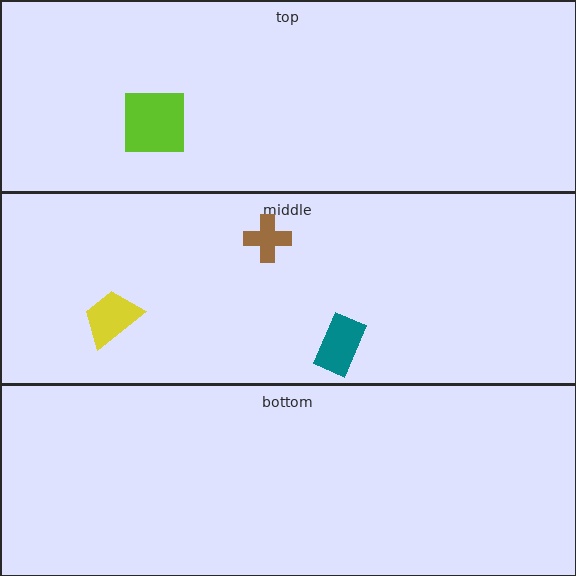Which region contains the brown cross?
The middle region.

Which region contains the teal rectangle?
The middle region.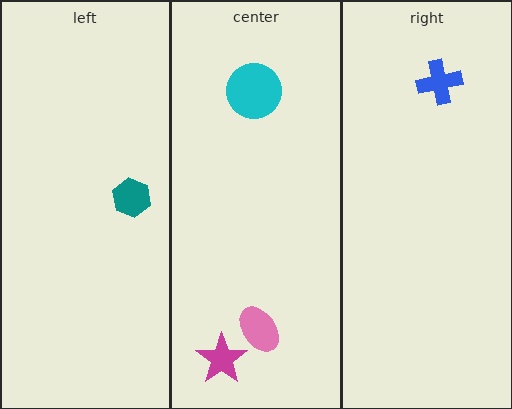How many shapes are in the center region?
3.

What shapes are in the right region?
The blue cross.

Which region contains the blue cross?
The right region.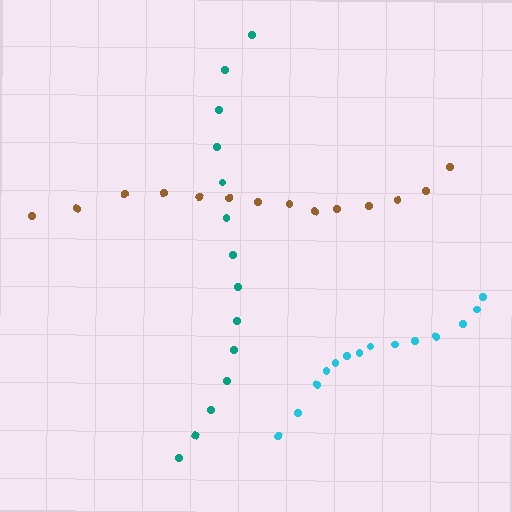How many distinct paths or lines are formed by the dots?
There are 3 distinct paths.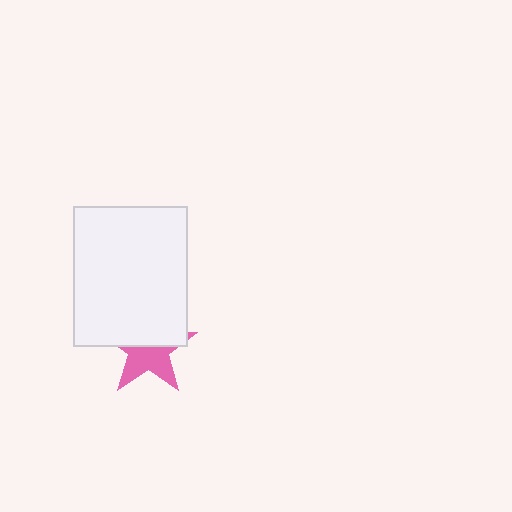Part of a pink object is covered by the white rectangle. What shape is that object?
It is a star.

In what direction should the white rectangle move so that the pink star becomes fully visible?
The white rectangle should move up. That is the shortest direction to clear the overlap and leave the pink star fully visible.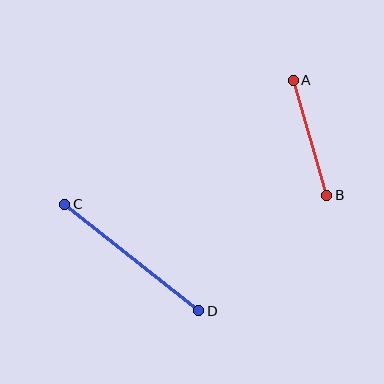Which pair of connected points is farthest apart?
Points C and D are farthest apart.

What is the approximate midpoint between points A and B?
The midpoint is at approximately (310, 138) pixels.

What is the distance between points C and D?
The distance is approximately 171 pixels.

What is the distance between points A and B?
The distance is approximately 120 pixels.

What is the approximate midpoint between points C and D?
The midpoint is at approximately (132, 258) pixels.